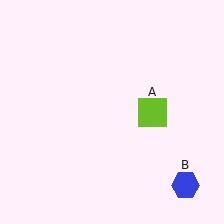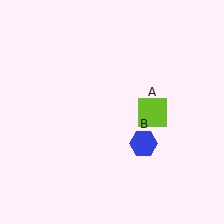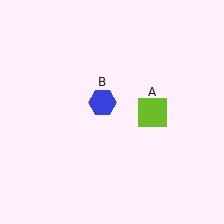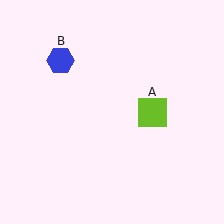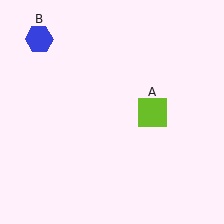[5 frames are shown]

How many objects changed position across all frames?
1 object changed position: blue hexagon (object B).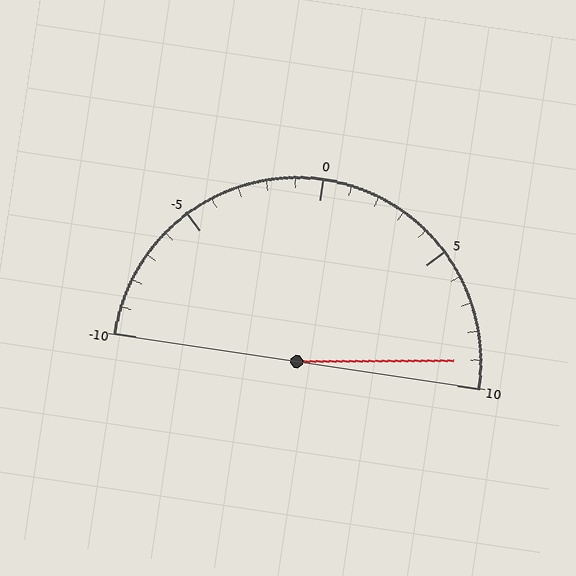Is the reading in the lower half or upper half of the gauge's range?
The reading is in the upper half of the range (-10 to 10).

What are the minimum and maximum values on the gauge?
The gauge ranges from -10 to 10.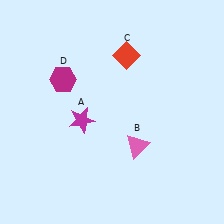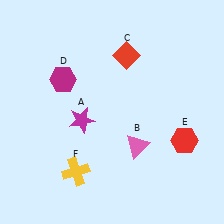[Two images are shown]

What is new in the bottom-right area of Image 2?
A red hexagon (E) was added in the bottom-right area of Image 2.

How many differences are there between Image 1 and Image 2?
There are 2 differences between the two images.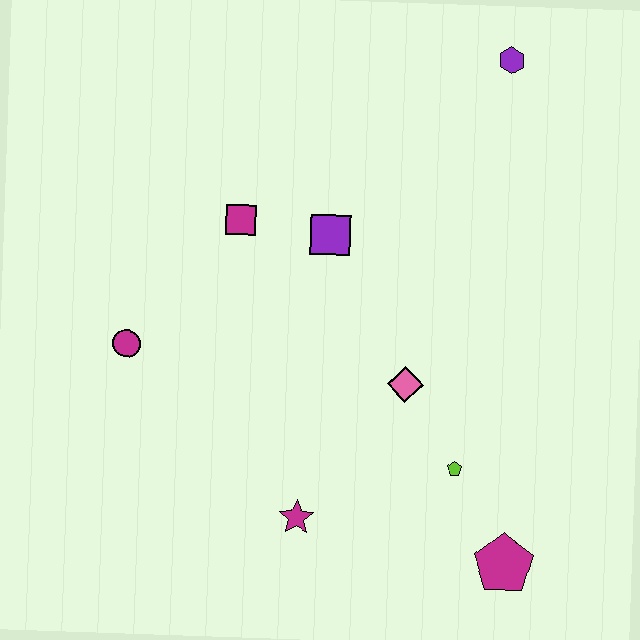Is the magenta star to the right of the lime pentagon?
No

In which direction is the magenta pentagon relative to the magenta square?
The magenta pentagon is below the magenta square.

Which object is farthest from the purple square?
The magenta pentagon is farthest from the purple square.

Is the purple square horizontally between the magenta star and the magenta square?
No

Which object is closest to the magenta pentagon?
The lime pentagon is closest to the magenta pentagon.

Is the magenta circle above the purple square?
No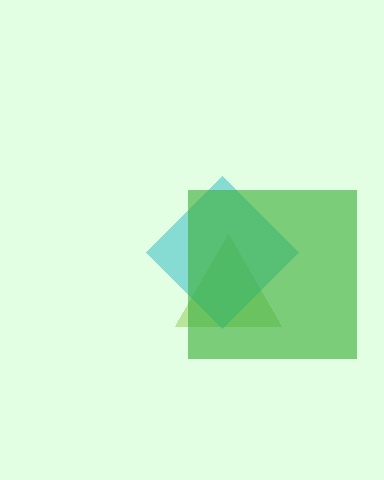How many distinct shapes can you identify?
There are 3 distinct shapes: a lime triangle, a cyan diamond, a green square.